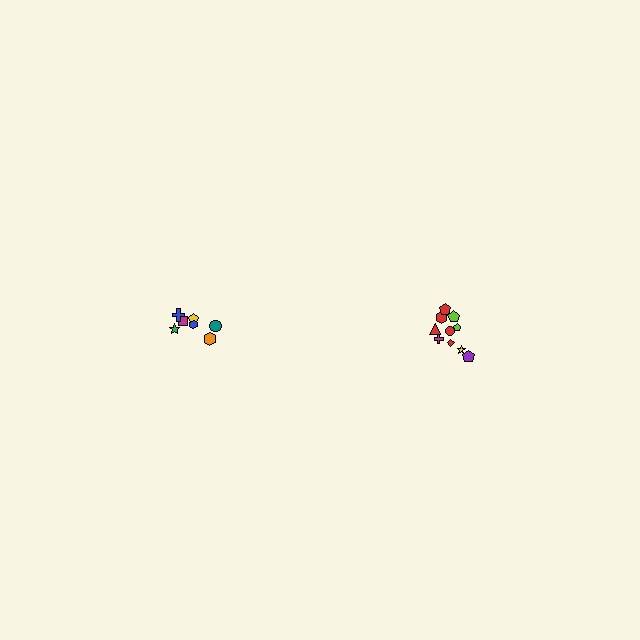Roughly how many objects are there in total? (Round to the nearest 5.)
Roughly 15 objects in total.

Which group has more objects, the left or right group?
The right group.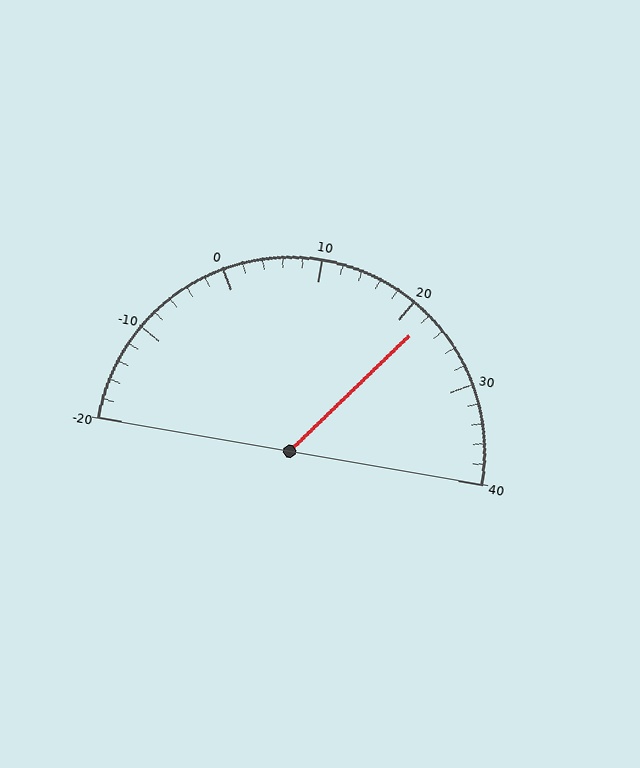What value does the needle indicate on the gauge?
The needle indicates approximately 22.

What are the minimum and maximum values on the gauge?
The gauge ranges from -20 to 40.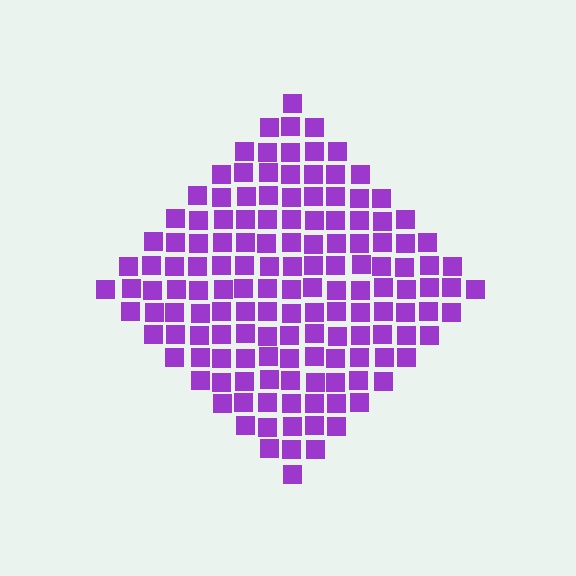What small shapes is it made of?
It is made of small squares.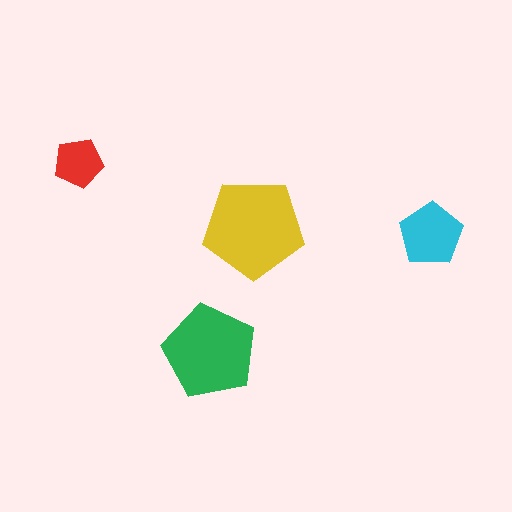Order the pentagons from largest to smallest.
the yellow one, the green one, the cyan one, the red one.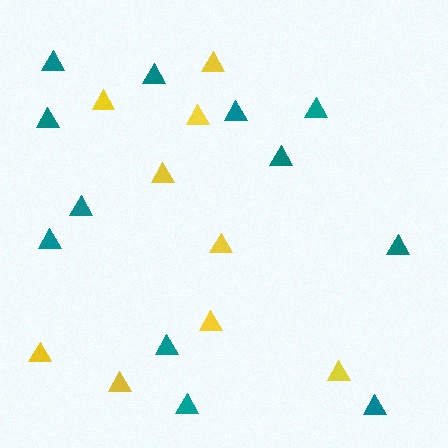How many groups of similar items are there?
There are 2 groups: one group of teal triangles (12) and one group of yellow triangles (9).